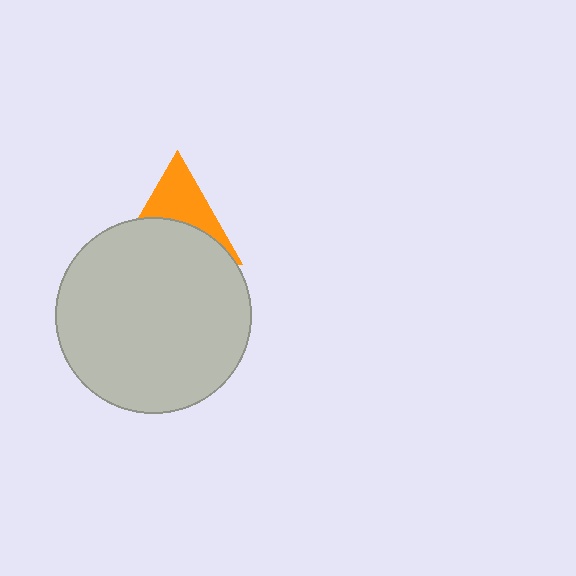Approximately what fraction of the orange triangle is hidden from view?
Roughly 56% of the orange triangle is hidden behind the light gray circle.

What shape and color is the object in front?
The object in front is a light gray circle.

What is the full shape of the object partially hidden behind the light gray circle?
The partially hidden object is an orange triangle.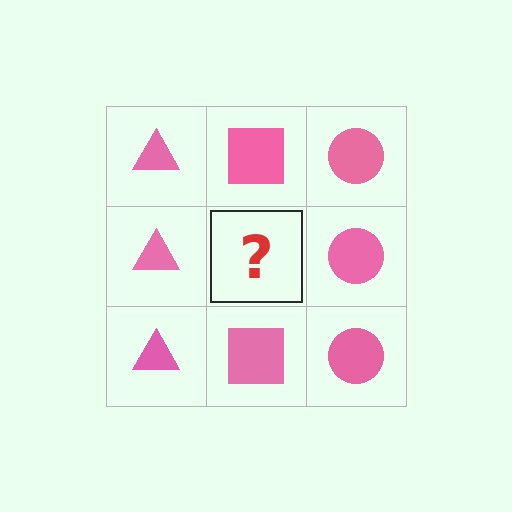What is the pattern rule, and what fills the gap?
The rule is that each column has a consistent shape. The gap should be filled with a pink square.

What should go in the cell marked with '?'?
The missing cell should contain a pink square.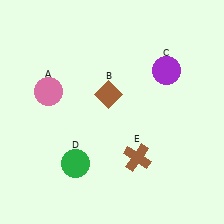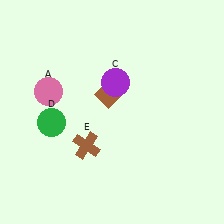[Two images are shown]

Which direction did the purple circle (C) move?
The purple circle (C) moved left.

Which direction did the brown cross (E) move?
The brown cross (E) moved left.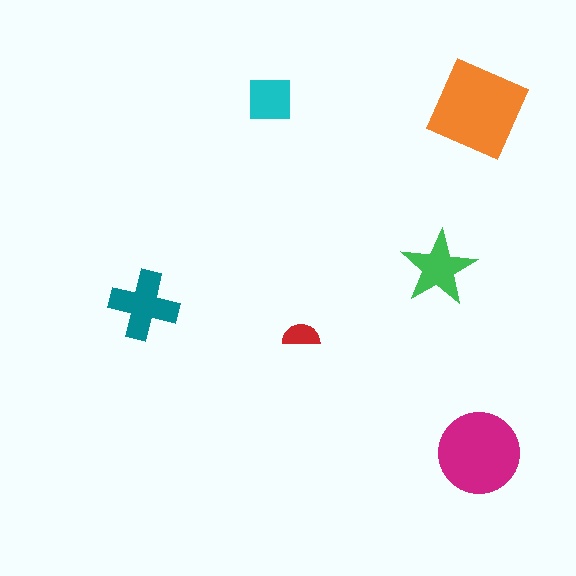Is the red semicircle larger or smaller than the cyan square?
Smaller.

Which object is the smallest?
The red semicircle.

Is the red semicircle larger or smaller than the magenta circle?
Smaller.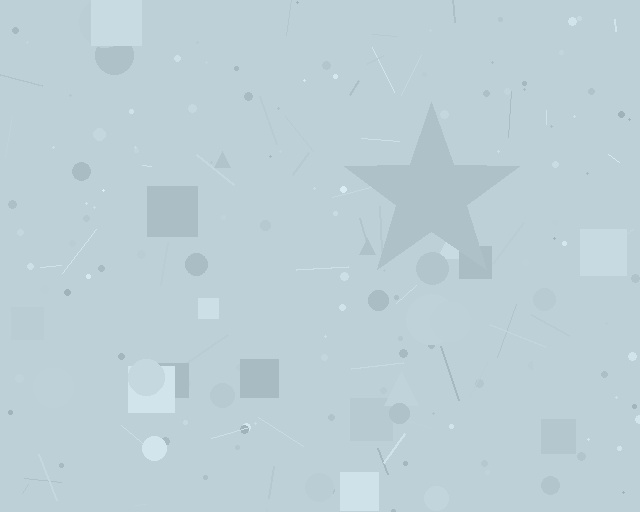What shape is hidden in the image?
A star is hidden in the image.